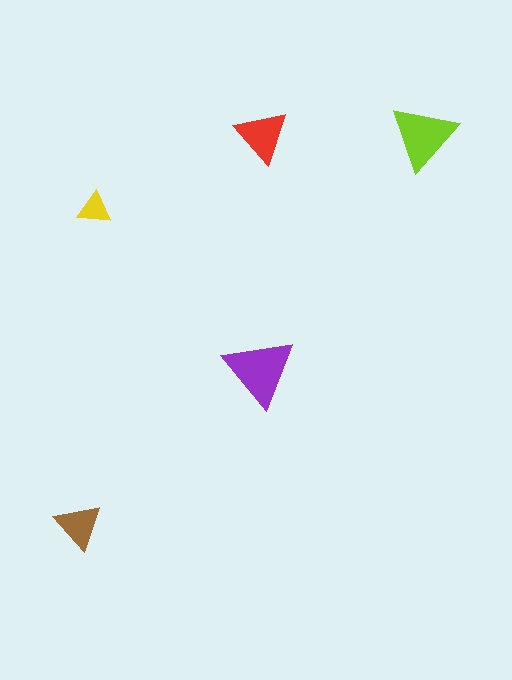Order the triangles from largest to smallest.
the purple one, the lime one, the red one, the brown one, the yellow one.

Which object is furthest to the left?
The brown triangle is leftmost.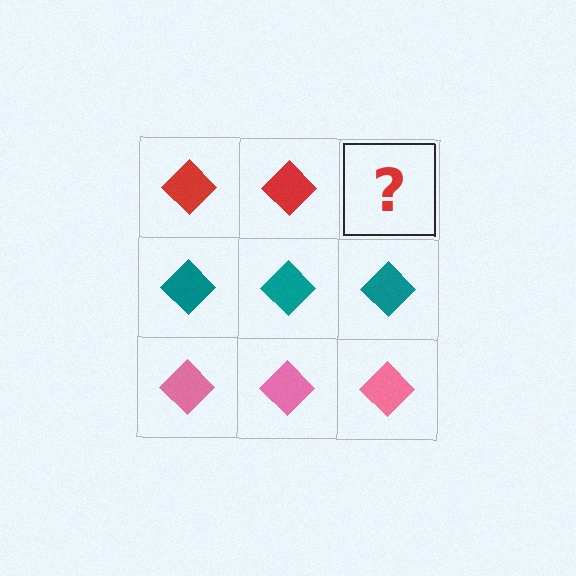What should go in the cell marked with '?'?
The missing cell should contain a red diamond.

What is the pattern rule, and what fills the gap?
The rule is that each row has a consistent color. The gap should be filled with a red diamond.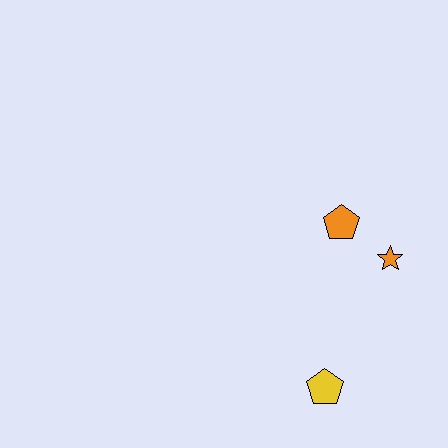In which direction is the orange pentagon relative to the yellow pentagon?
The orange pentagon is above the yellow pentagon.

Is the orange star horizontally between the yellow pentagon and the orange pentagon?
No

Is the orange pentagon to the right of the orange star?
No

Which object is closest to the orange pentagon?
The orange star is closest to the orange pentagon.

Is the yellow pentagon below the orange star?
Yes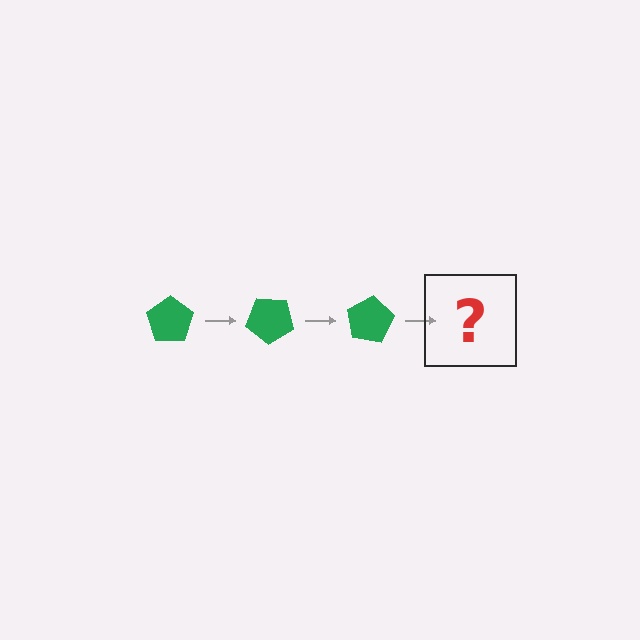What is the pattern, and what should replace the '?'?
The pattern is that the pentagon rotates 40 degrees each step. The '?' should be a green pentagon rotated 120 degrees.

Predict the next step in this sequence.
The next step is a green pentagon rotated 120 degrees.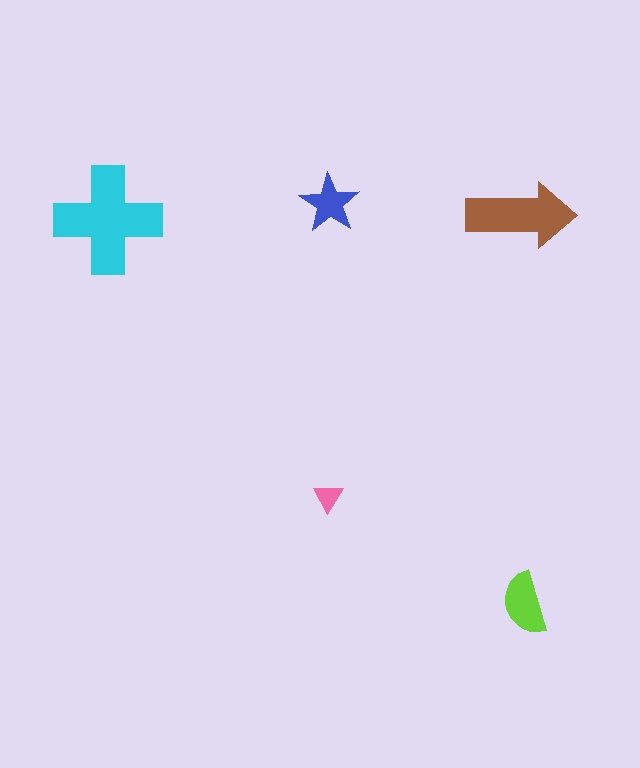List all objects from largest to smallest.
The cyan cross, the brown arrow, the lime semicircle, the blue star, the pink triangle.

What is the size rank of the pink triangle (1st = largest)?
5th.